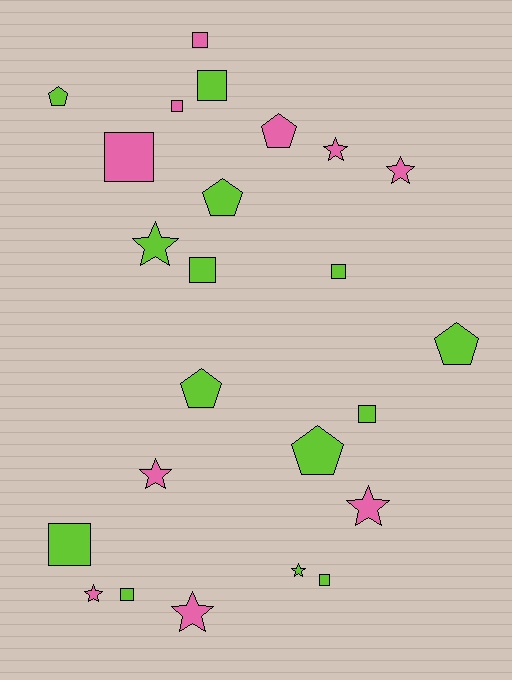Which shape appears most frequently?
Square, with 10 objects.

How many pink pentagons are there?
There is 1 pink pentagon.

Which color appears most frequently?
Lime, with 14 objects.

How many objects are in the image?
There are 24 objects.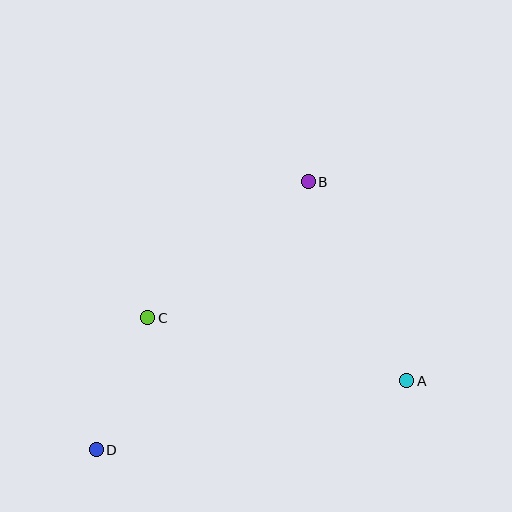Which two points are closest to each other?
Points C and D are closest to each other.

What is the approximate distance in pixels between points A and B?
The distance between A and B is approximately 222 pixels.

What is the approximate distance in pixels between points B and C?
The distance between B and C is approximately 211 pixels.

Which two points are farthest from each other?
Points B and D are farthest from each other.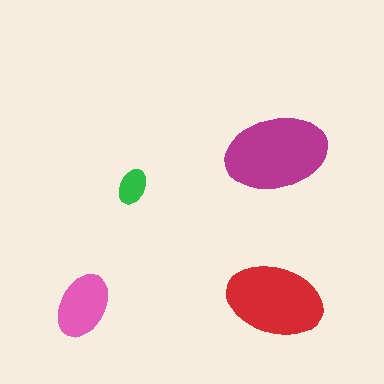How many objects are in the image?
There are 4 objects in the image.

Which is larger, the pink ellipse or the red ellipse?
The red one.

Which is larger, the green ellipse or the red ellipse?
The red one.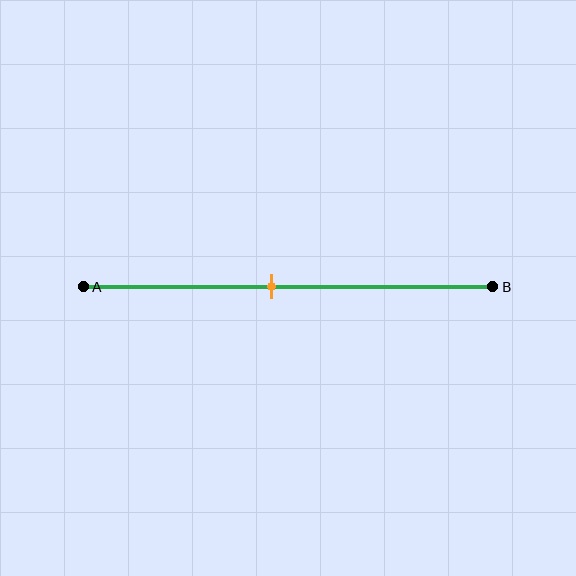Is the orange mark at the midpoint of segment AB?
No, the mark is at about 45% from A, not at the 50% midpoint.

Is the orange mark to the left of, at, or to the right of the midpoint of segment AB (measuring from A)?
The orange mark is to the left of the midpoint of segment AB.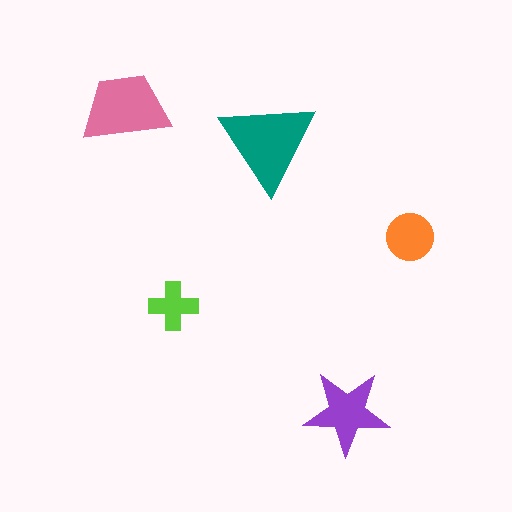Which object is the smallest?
The lime cross.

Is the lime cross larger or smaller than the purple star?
Smaller.